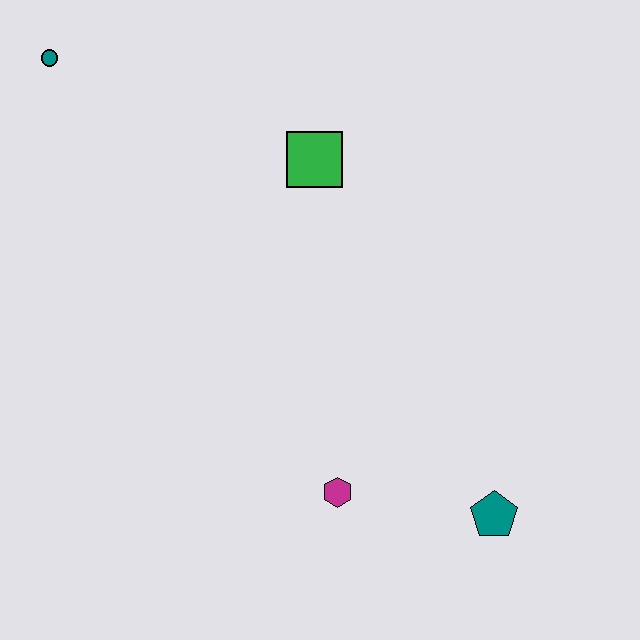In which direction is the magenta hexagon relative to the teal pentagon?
The magenta hexagon is to the left of the teal pentagon.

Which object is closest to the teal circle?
The green square is closest to the teal circle.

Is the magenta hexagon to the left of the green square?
No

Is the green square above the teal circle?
No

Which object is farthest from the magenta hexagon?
The teal circle is farthest from the magenta hexagon.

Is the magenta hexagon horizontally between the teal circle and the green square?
No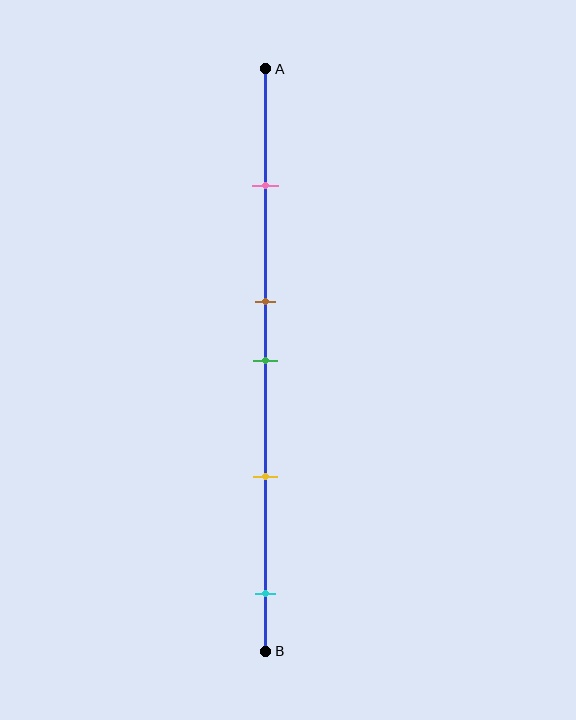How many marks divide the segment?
There are 5 marks dividing the segment.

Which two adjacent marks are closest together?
The brown and green marks are the closest adjacent pair.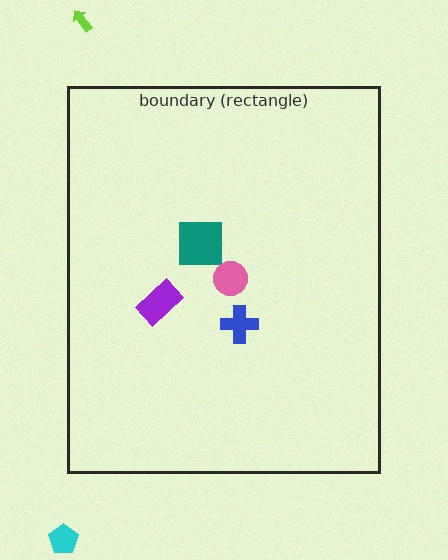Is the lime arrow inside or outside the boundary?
Outside.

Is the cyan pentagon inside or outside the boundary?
Outside.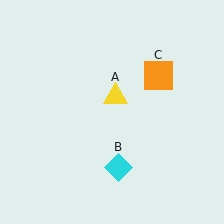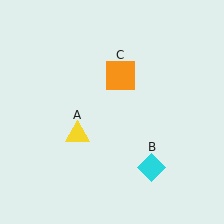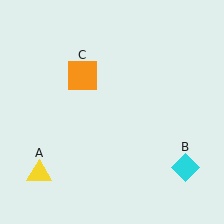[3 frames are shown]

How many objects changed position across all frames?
3 objects changed position: yellow triangle (object A), cyan diamond (object B), orange square (object C).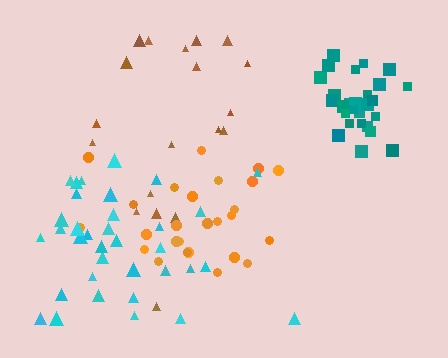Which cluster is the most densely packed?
Teal.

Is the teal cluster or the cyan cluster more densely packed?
Teal.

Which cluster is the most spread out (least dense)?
Brown.